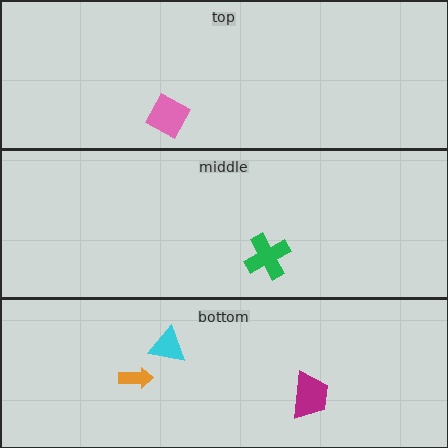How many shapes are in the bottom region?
3.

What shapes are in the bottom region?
The magenta trapezoid, the cyan triangle, the orange arrow.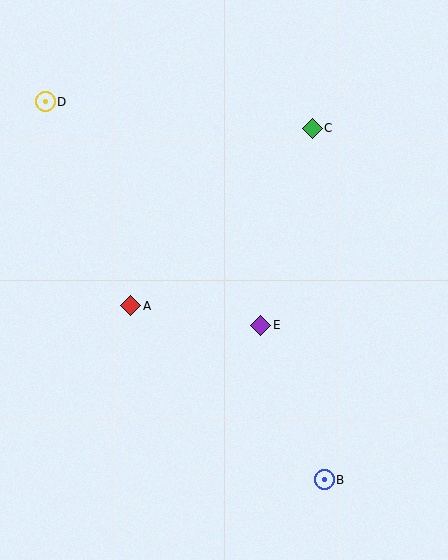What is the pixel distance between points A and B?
The distance between A and B is 260 pixels.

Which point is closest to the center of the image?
Point E at (260, 325) is closest to the center.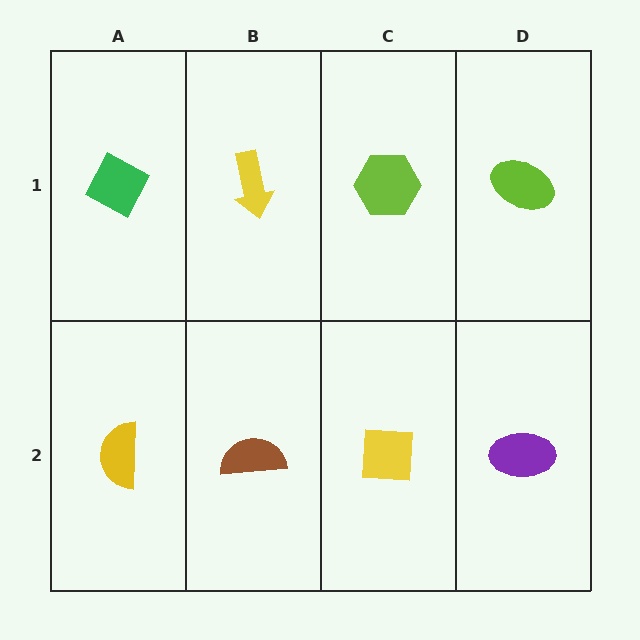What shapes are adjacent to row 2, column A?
A green diamond (row 1, column A), a brown semicircle (row 2, column B).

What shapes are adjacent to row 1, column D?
A purple ellipse (row 2, column D), a lime hexagon (row 1, column C).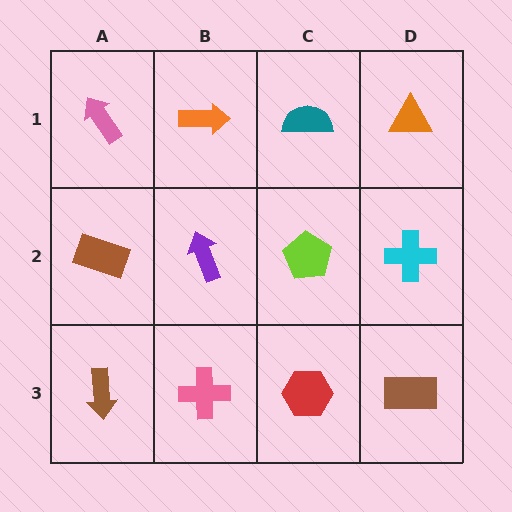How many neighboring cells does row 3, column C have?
3.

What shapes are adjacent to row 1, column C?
A lime pentagon (row 2, column C), an orange arrow (row 1, column B), an orange triangle (row 1, column D).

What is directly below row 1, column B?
A purple arrow.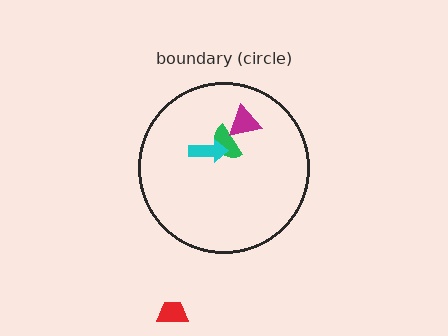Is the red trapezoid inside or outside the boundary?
Outside.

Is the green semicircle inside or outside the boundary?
Inside.